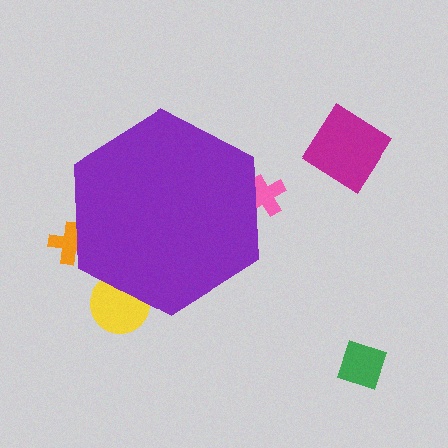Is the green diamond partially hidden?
No, the green diamond is fully visible.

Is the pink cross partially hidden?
Yes, the pink cross is partially hidden behind the purple hexagon.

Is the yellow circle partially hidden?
Yes, the yellow circle is partially hidden behind the purple hexagon.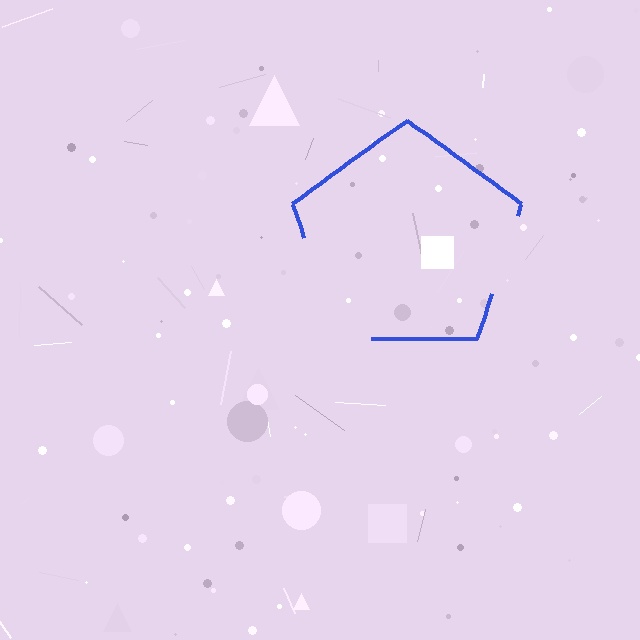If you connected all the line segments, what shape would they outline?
They would outline a pentagon.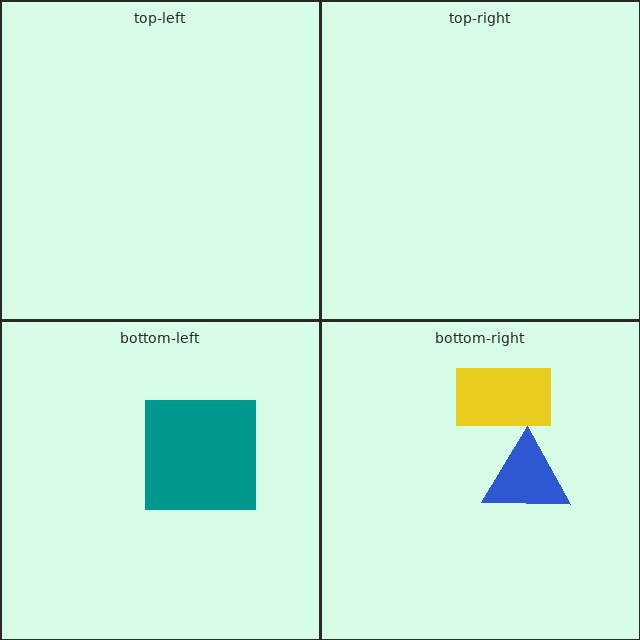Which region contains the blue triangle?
The bottom-right region.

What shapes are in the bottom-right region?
The yellow rectangle, the blue triangle.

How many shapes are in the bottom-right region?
2.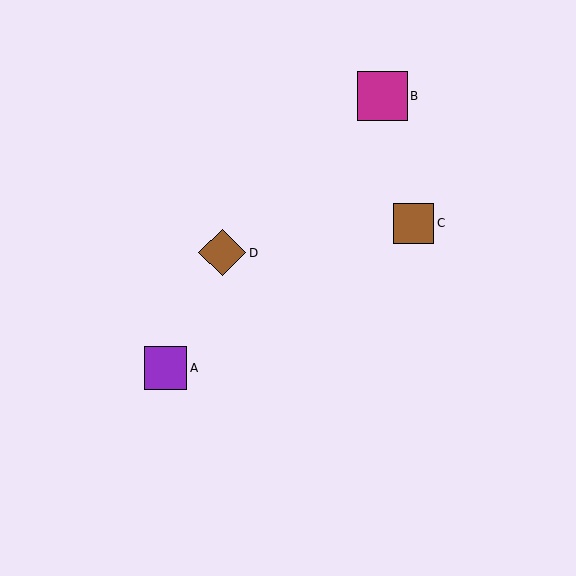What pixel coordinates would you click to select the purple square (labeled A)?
Click at (166, 368) to select the purple square A.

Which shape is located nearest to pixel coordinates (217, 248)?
The brown diamond (labeled D) at (222, 253) is nearest to that location.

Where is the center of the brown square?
The center of the brown square is at (414, 223).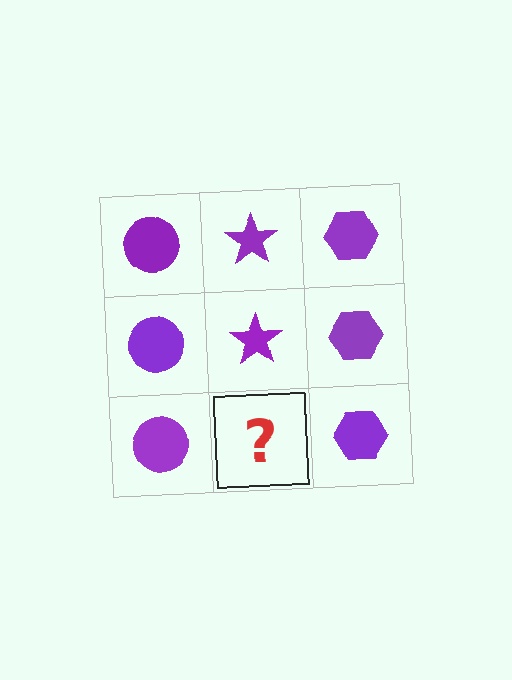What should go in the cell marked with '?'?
The missing cell should contain a purple star.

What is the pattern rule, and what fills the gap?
The rule is that each column has a consistent shape. The gap should be filled with a purple star.